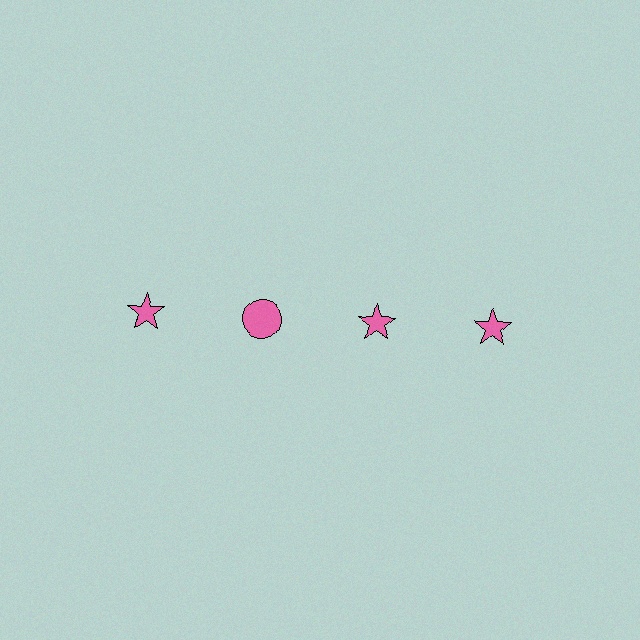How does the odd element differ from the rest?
It has a different shape: circle instead of star.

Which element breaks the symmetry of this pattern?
The pink circle in the top row, second from left column breaks the symmetry. All other shapes are pink stars.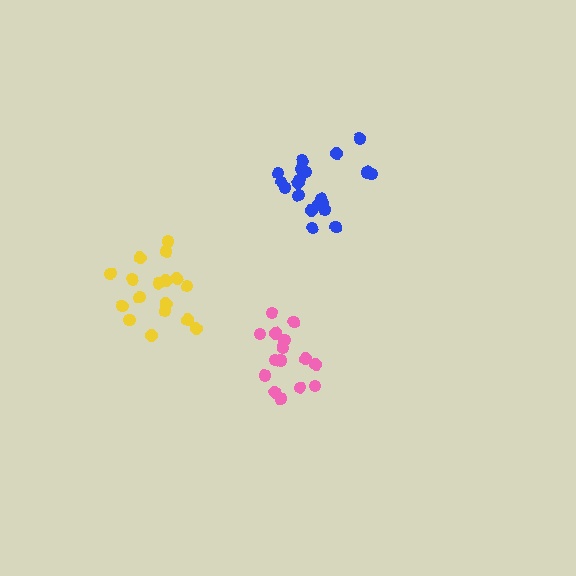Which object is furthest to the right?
The blue cluster is rightmost.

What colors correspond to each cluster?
The clusters are colored: pink, blue, yellow.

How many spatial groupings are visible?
There are 3 spatial groupings.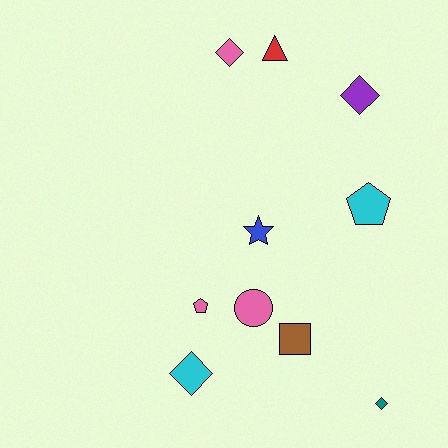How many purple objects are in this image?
There is 1 purple object.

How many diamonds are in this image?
There are 4 diamonds.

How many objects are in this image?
There are 10 objects.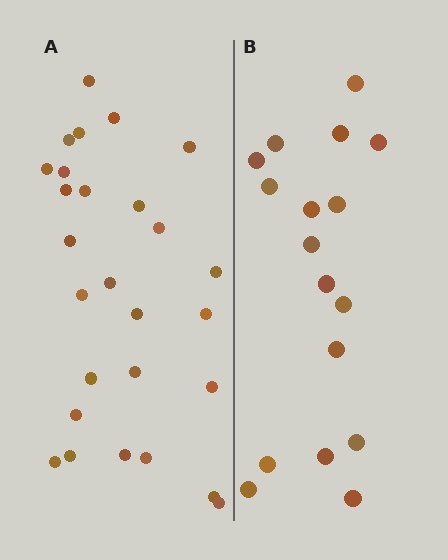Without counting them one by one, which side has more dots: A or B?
Region A (the left region) has more dots.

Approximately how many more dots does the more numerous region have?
Region A has roughly 10 or so more dots than region B.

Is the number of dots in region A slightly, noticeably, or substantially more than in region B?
Region A has substantially more. The ratio is roughly 1.6 to 1.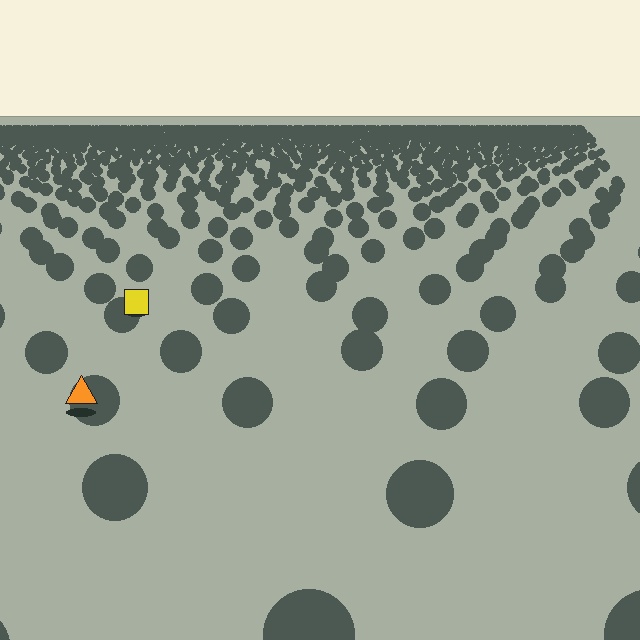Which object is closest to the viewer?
The orange triangle is closest. The texture marks near it are larger and more spread out.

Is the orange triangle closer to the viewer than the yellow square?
Yes. The orange triangle is closer — you can tell from the texture gradient: the ground texture is coarser near it.